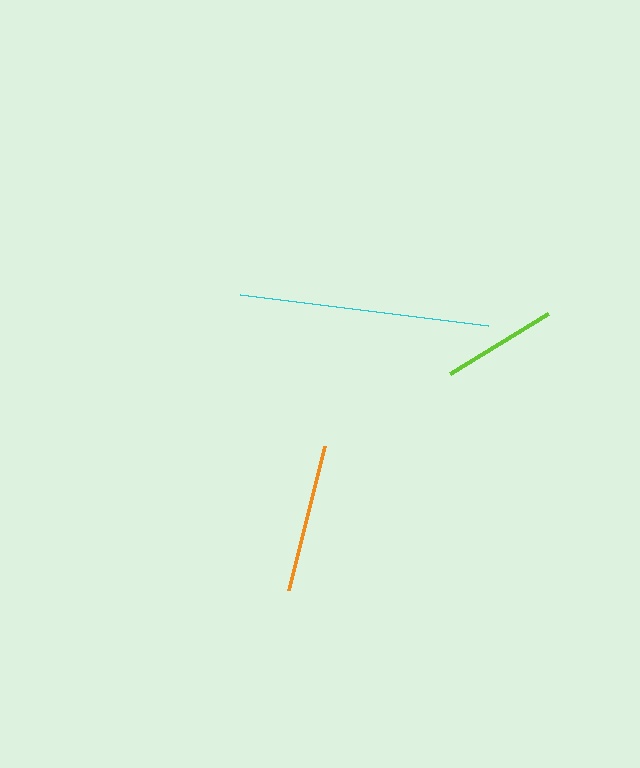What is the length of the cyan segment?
The cyan segment is approximately 250 pixels long.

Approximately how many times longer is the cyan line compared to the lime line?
The cyan line is approximately 2.2 times the length of the lime line.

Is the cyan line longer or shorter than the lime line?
The cyan line is longer than the lime line.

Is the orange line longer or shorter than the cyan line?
The cyan line is longer than the orange line.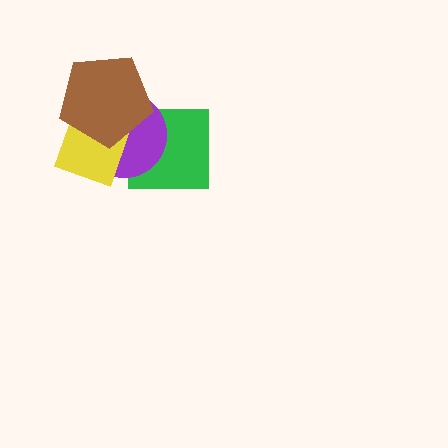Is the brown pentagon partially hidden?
No, no other shape covers it.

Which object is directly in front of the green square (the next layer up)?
The purple circle is directly in front of the green square.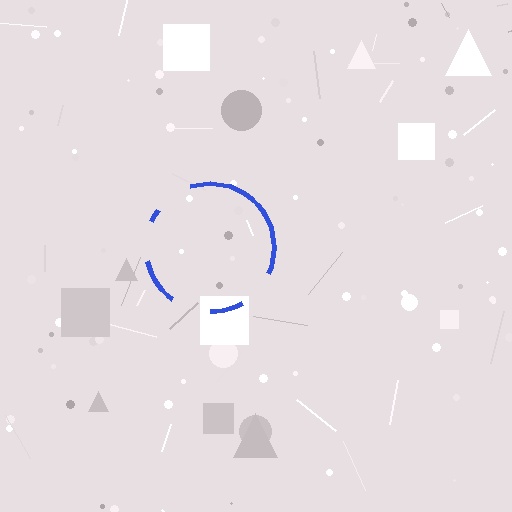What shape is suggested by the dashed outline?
The dashed outline suggests a circle.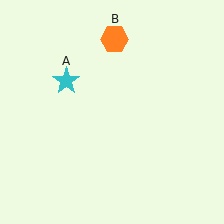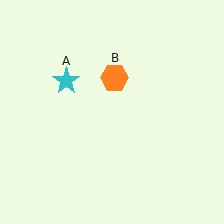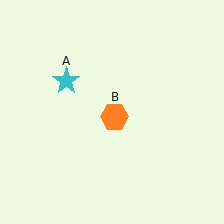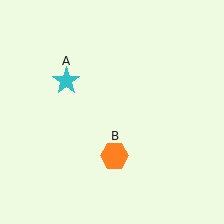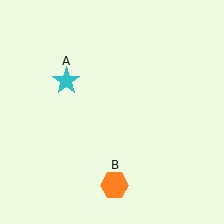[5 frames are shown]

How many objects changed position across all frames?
1 object changed position: orange hexagon (object B).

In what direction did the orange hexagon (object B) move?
The orange hexagon (object B) moved down.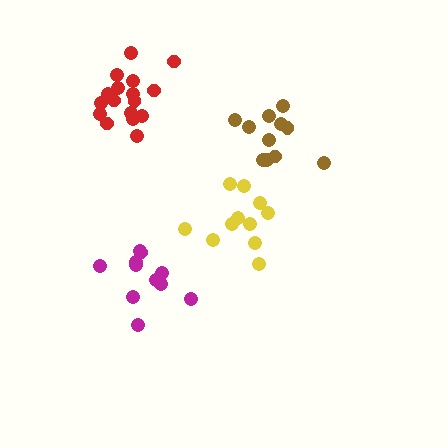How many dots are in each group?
Group 1: 11 dots, Group 2: 11 dots, Group 3: 11 dots, Group 4: 17 dots (50 total).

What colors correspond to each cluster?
The clusters are colored: magenta, yellow, brown, red.